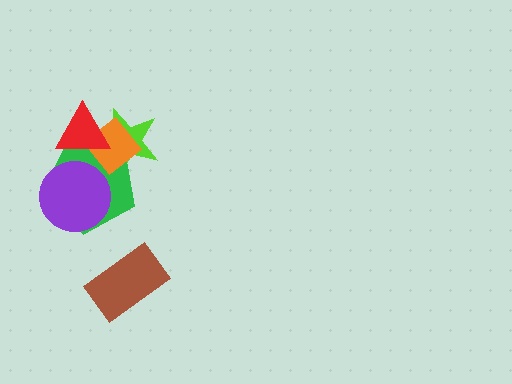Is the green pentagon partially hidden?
Yes, it is partially covered by another shape.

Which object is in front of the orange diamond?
The red triangle is in front of the orange diamond.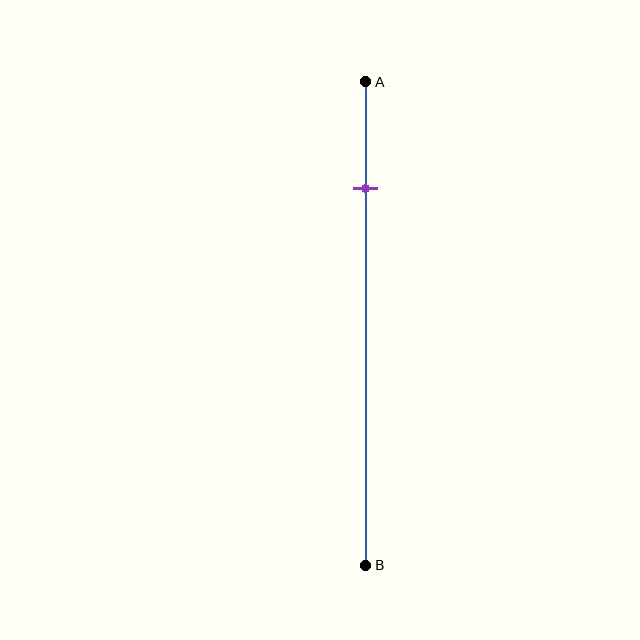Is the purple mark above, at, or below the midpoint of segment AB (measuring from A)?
The purple mark is above the midpoint of segment AB.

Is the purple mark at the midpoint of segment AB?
No, the mark is at about 20% from A, not at the 50% midpoint.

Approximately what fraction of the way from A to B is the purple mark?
The purple mark is approximately 20% of the way from A to B.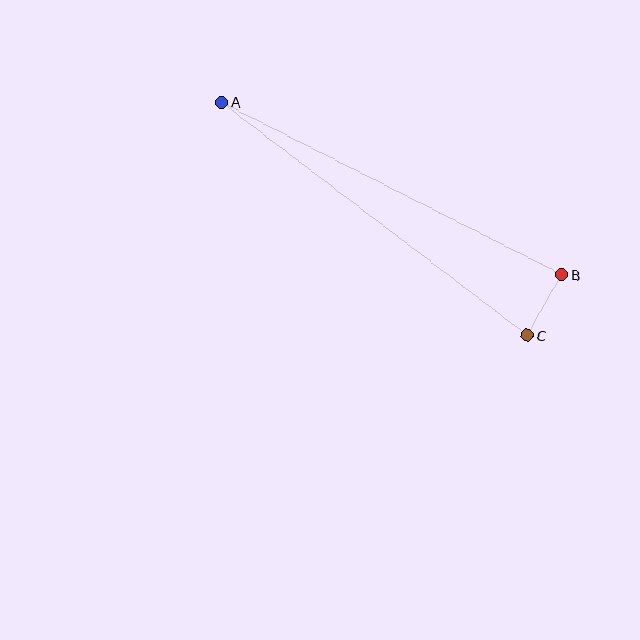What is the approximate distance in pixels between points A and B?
The distance between A and B is approximately 381 pixels.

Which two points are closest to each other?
Points B and C are closest to each other.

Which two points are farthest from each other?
Points A and C are farthest from each other.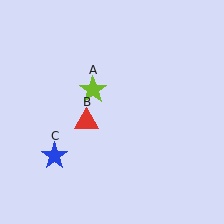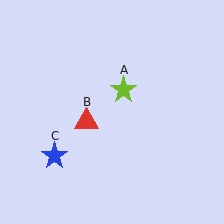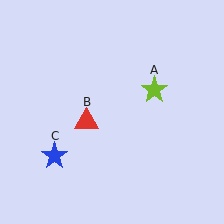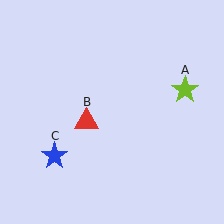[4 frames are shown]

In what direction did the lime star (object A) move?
The lime star (object A) moved right.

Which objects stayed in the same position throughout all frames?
Red triangle (object B) and blue star (object C) remained stationary.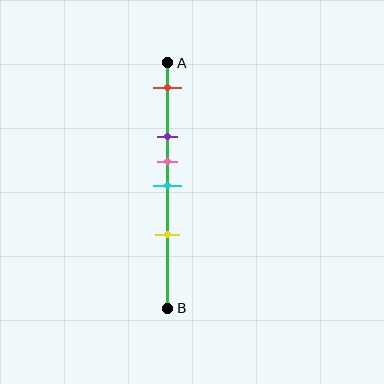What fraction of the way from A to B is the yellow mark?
The yellow mark is approximately 70% (0.7) of the way from A to B.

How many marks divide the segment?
There are 5 marks dividing the segment.